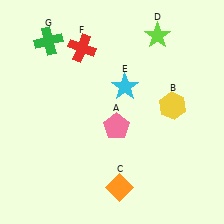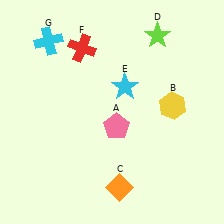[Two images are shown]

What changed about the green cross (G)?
In Image 1, G is green. In Image 2, it changed to cyan.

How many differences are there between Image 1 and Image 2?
There is 1 difference between the two images.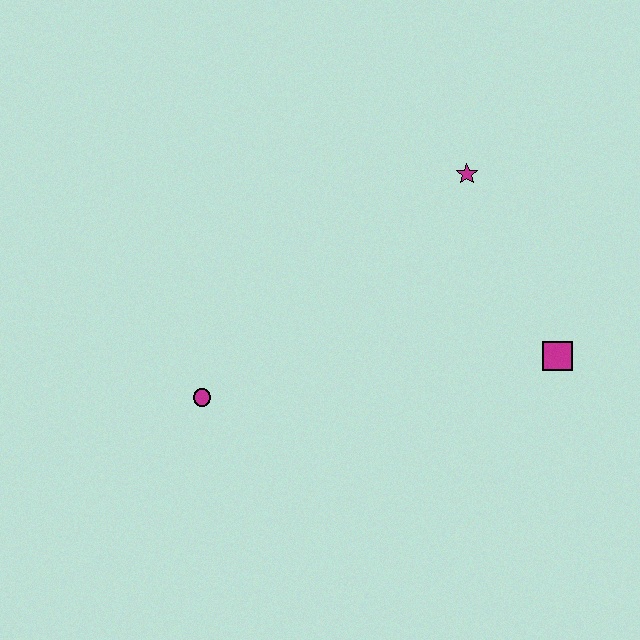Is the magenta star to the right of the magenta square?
No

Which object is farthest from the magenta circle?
The magenta square is farthest from the magenta circle.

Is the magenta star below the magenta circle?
No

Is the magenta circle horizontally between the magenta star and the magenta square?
No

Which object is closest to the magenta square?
The magenta star is closest to the magenta square.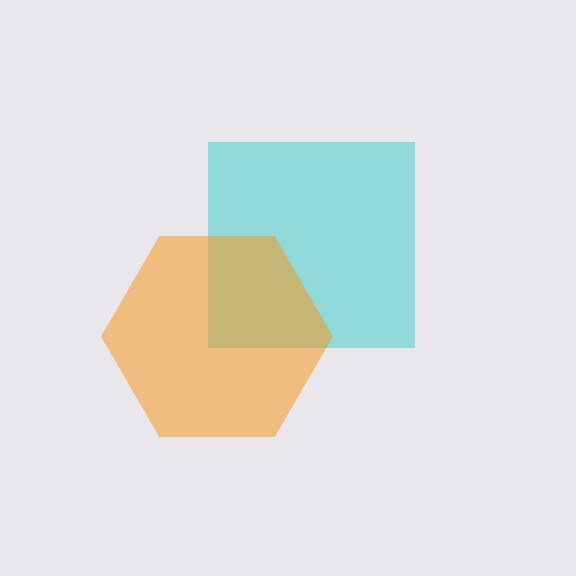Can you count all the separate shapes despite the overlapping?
Yes, there are 2 separate shapes.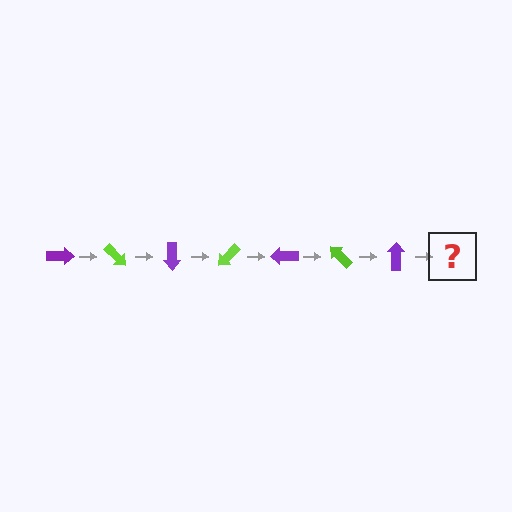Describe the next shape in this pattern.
It should be a lime arrow, rotated 315 degrees from the start.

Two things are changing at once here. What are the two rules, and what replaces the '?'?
The two rules are that it rotates 45 degrees each step and the color cycles through purple and lime. The '?' should be a lime arrow, rotated 315 degrees from the start.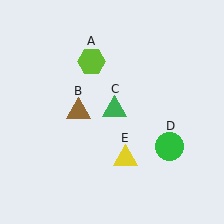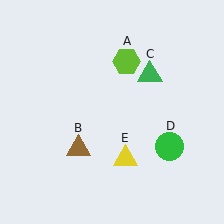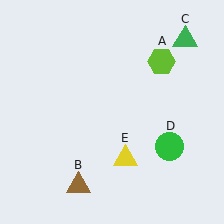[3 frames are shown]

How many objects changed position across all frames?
3 objects changed position: lime hexagon (object A), brown triangle (object B), green triangle (object C).